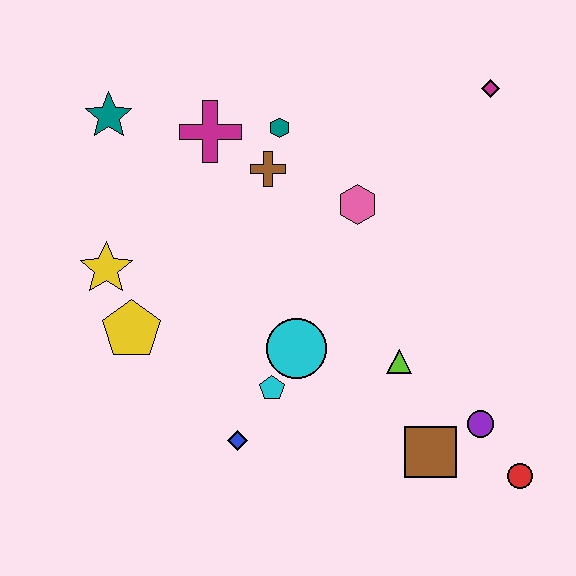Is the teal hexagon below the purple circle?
No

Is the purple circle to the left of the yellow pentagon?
No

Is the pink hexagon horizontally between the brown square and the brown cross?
Yes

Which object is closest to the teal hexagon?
The brown cross is closest to the teal hexagon.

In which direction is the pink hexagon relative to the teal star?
The pink hexagon is to the right of the teal star.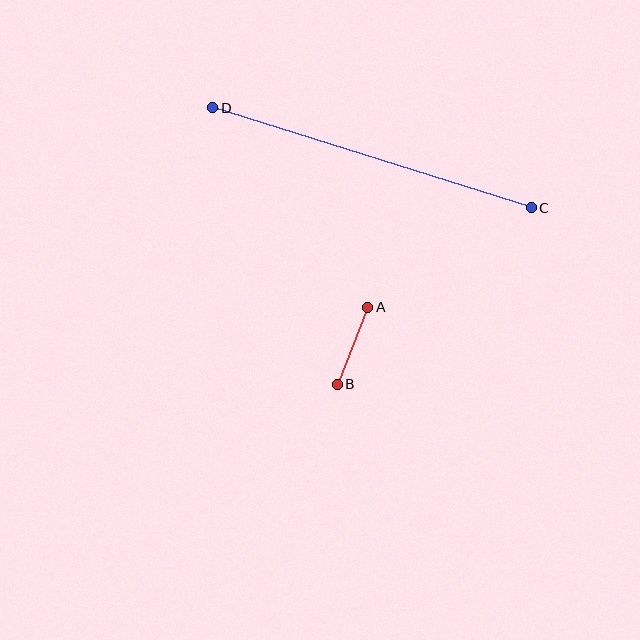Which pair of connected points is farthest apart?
Points C and D are farthest apart.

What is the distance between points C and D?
The distance is approximately 334 pixels.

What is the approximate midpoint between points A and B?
The midpoint is at approximately (353, 346) pixels.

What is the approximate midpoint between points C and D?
The midpoint is at approximately (372, 158) pixels.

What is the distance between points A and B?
The distance is approximately 83 pixels.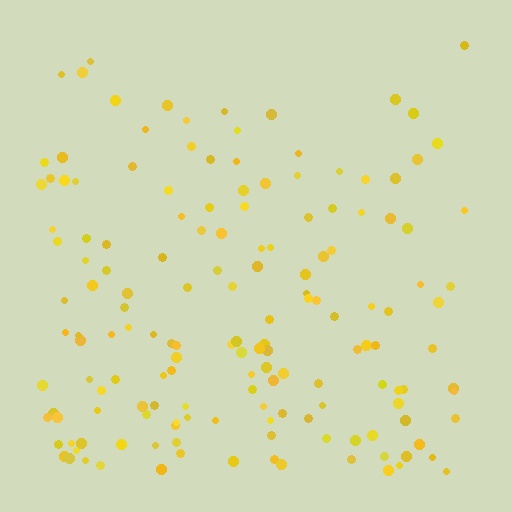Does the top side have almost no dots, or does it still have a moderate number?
Still a moderate number, just noticeably fewer than the bottom.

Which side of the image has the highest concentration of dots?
The bottom.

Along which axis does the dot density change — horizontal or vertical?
Vertical.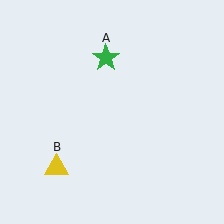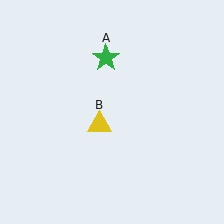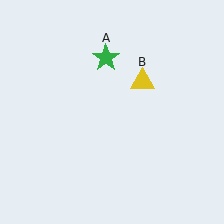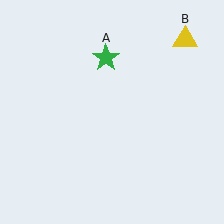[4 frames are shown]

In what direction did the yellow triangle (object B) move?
The yellow triangle (object B) moved up and to the right.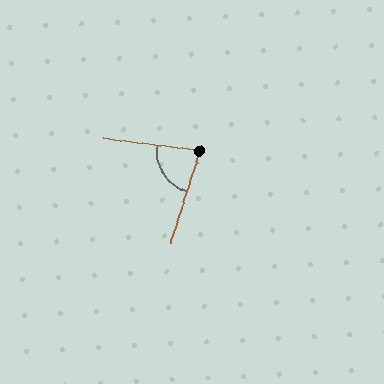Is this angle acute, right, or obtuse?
It is acute.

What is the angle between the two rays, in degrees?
Approximately 79 degrees.